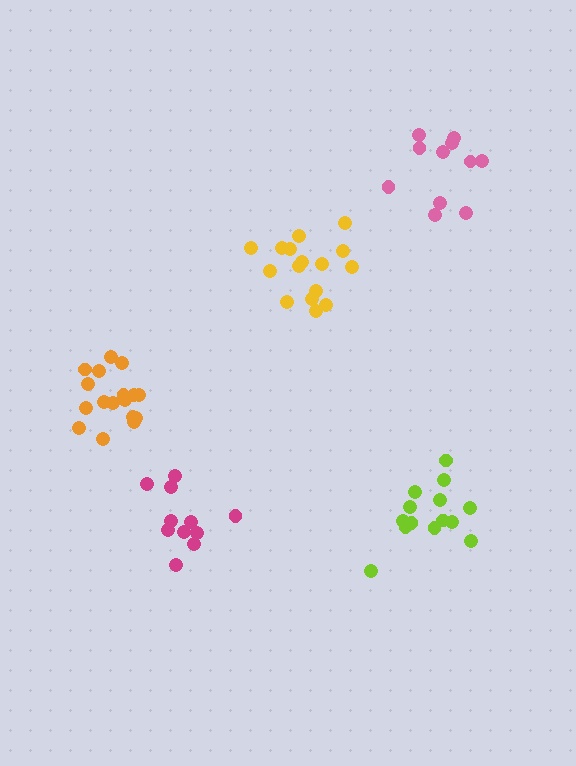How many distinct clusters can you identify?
There are 5 distinct clusters.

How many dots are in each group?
Group 1: 11 dots, Group 2: 17 dots, Group 3: 11 dots, Group 4: 16 dots, Group 5: 14 dots (69 total).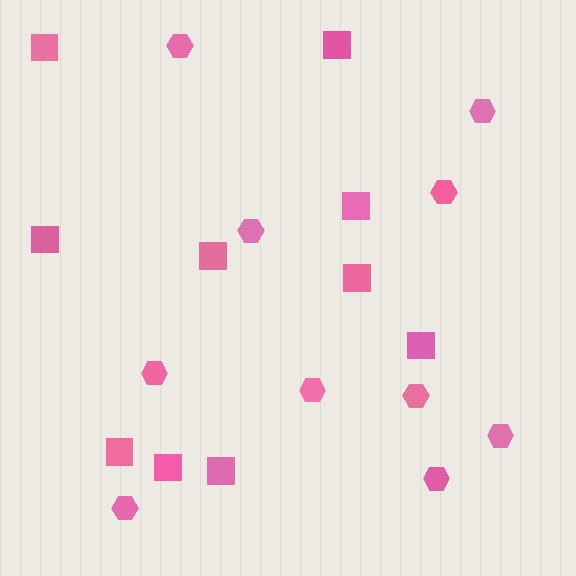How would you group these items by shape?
There are 2 groups: one group of hexagons (10) and one group of squares (10).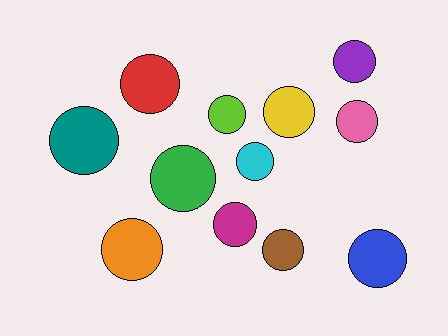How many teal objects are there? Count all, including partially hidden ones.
There is 1 teal object.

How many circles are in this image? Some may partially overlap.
There are 12 circles.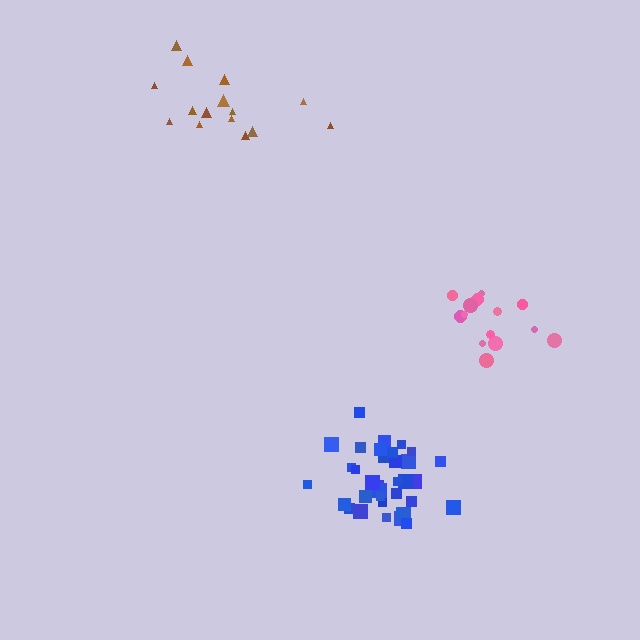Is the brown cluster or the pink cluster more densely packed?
Pink.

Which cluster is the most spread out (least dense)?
Brown.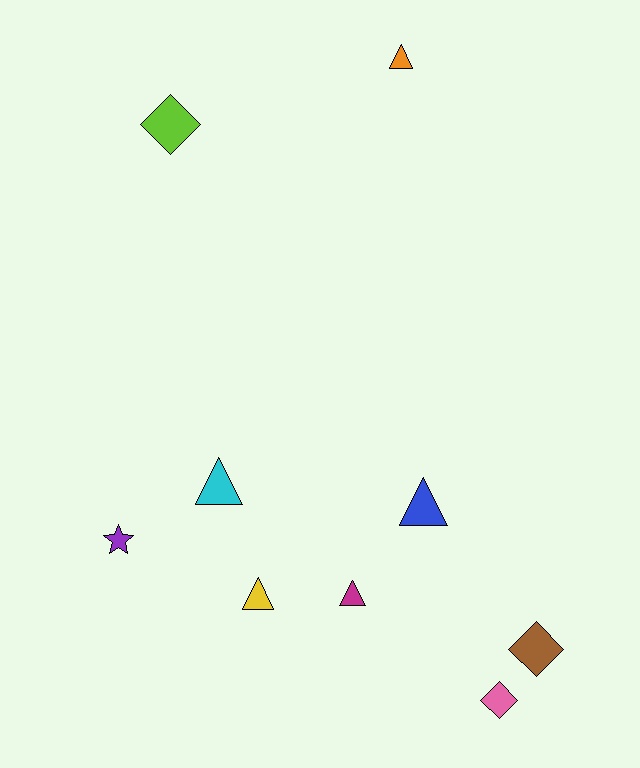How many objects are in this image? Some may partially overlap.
There are 9 objects.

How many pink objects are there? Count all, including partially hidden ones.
There is 1 pink object.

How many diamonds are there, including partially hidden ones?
There are 3 diamonds.